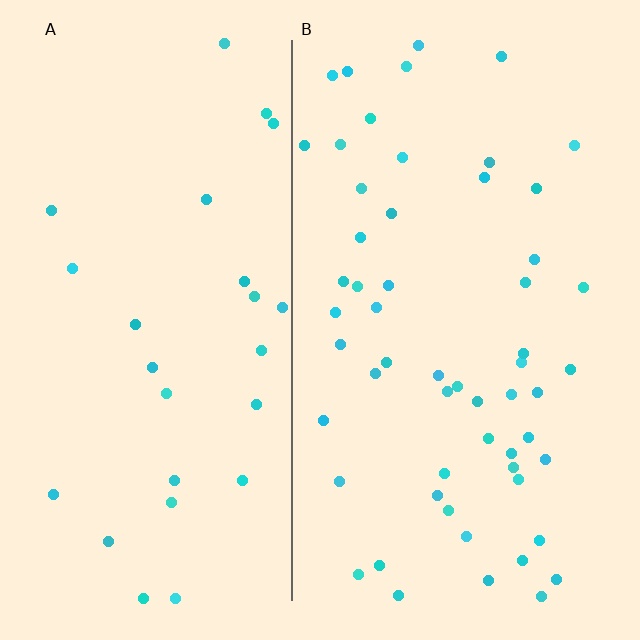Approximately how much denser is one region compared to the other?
Approximately 2.2× — region B over region A.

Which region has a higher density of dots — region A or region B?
B (the right).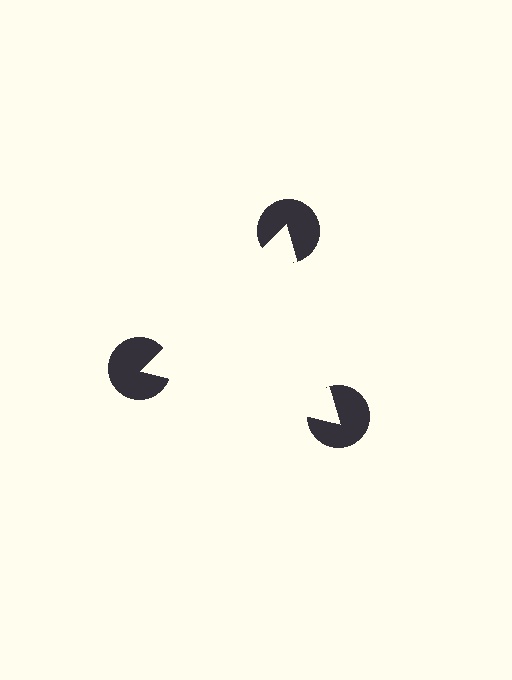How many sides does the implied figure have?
3 sides.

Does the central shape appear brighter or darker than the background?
It typically appears slightly brighter than the background, even though no actual brightness change is drawn.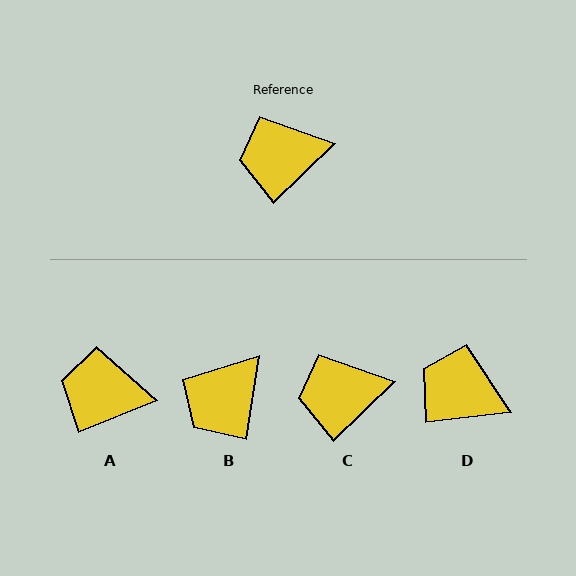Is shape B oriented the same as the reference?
No, it is off by about 37 degrees.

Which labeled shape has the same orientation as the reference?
C.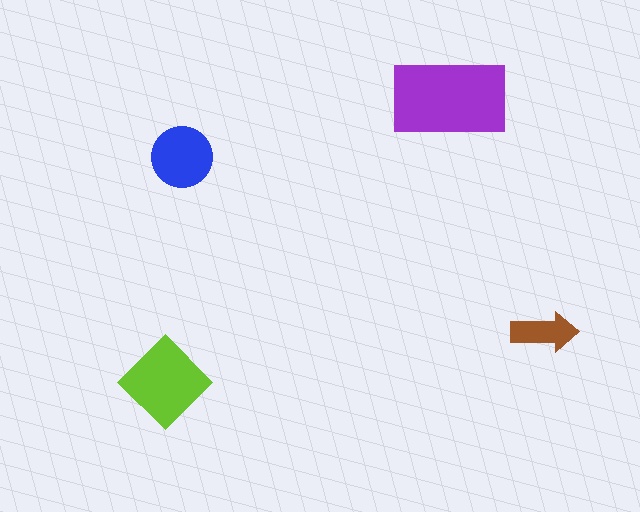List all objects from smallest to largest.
The brown arrow, the blue circle, the lime diamond, the purple rectangle.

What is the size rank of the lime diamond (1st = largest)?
2nd.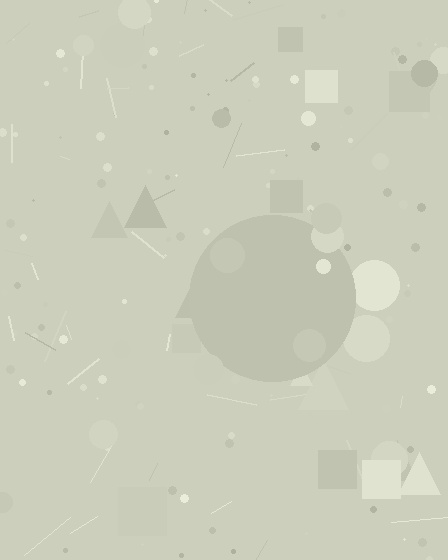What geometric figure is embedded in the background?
A circle is embedded in the background.